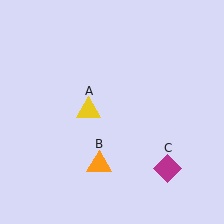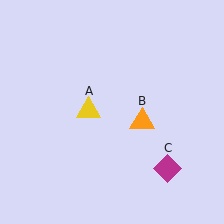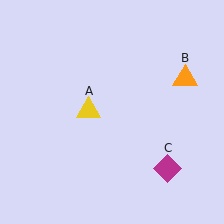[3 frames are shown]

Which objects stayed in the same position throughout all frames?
Yellow triangle (object A) and magenta diamond (object C) remained stationary.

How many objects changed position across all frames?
1 object changed position: orange triangle (object B).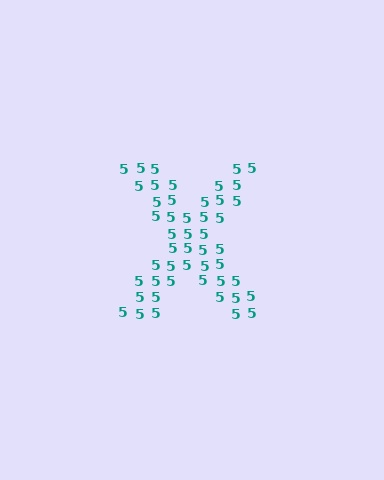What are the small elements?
The small elements are digit 5's.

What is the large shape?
The large shape is the letter X.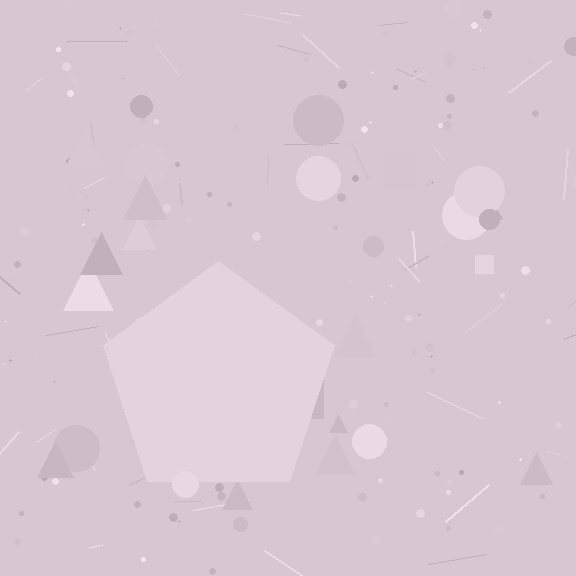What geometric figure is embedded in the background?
A pentagon is embedded in the background.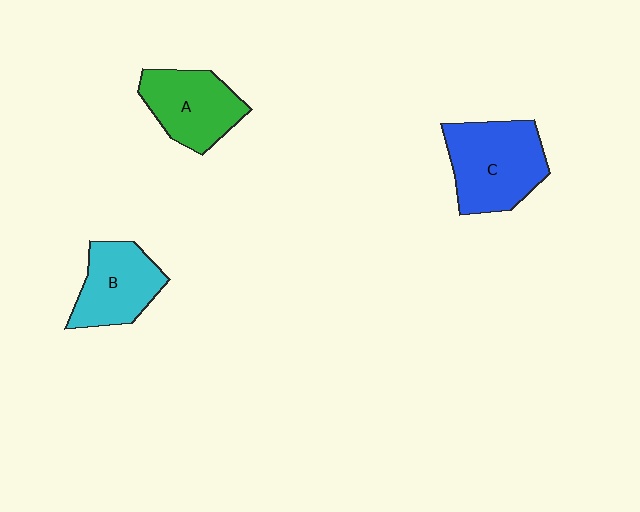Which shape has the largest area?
Shape C (blue).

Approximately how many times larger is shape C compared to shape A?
Approximately 1.3 times.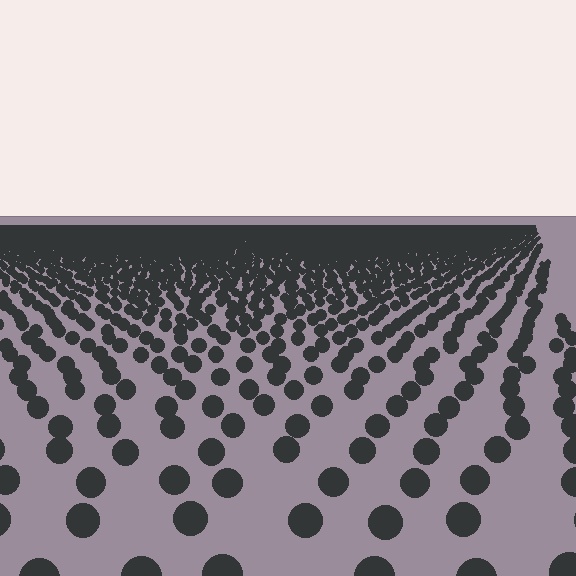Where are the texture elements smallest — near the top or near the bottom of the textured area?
Near the top.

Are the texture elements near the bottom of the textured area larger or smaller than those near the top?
Larger. Near the bottom, elements are closer to the viewer and appear at a bigger on-screen size.